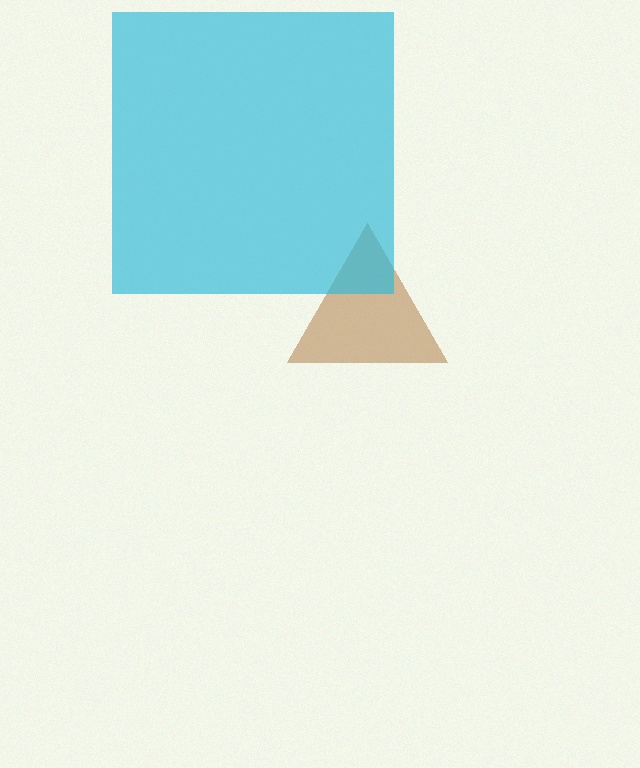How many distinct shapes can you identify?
There are 2 distinct shapes: a brown triangle, a cyan square.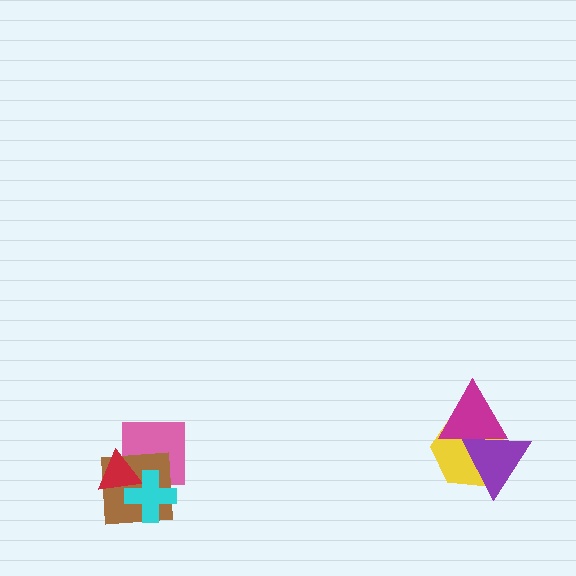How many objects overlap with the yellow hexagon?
2 objects overlap with the yellow hexagon.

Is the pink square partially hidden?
Yes, it is partially covered by another shape.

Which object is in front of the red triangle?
The cyan cross is in front of the red triangle.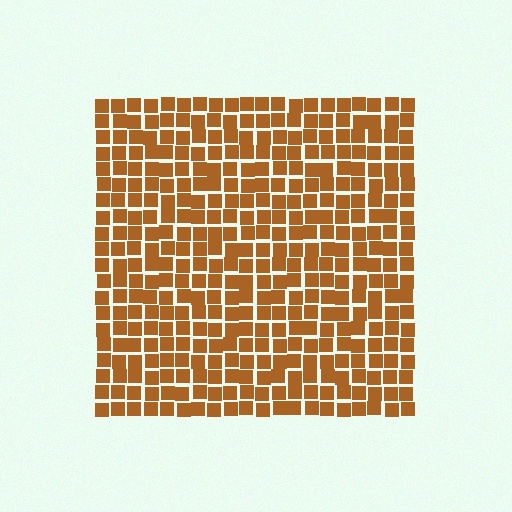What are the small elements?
The small elements are squares.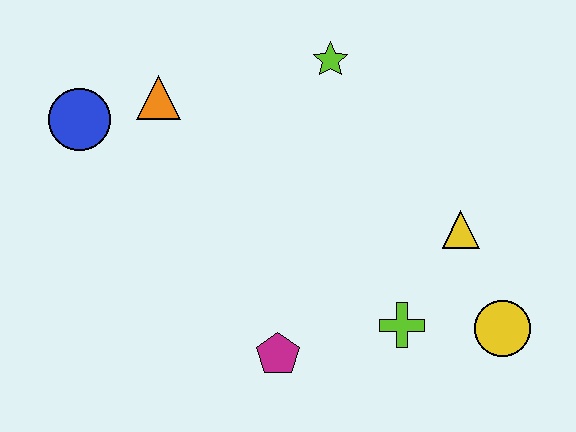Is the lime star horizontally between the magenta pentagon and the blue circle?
No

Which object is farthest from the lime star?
The yellow circle is farthest from the lime star.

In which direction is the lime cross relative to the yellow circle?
The lime cross is to the left of the yellow circle.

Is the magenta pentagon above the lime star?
No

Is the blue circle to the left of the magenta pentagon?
Yes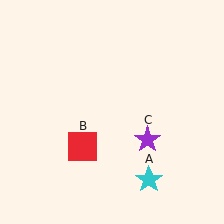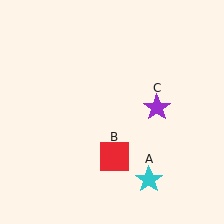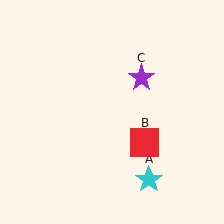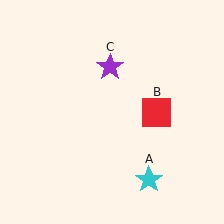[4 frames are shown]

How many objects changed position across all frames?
2 objects changed position: red square (object B), purple star (object C).